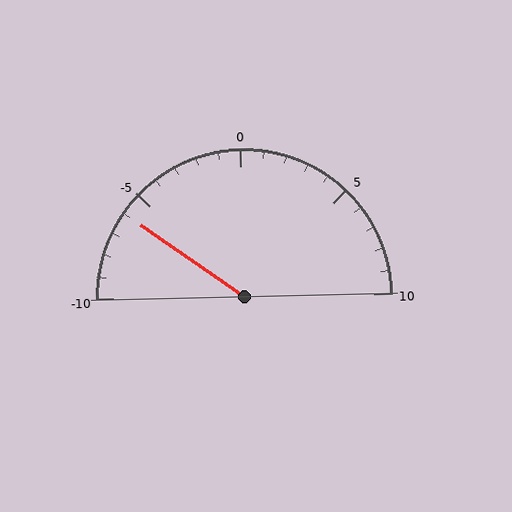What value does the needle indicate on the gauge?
The needle indicates approximately -6.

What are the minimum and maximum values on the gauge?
The gauge ranges from -10 to 10.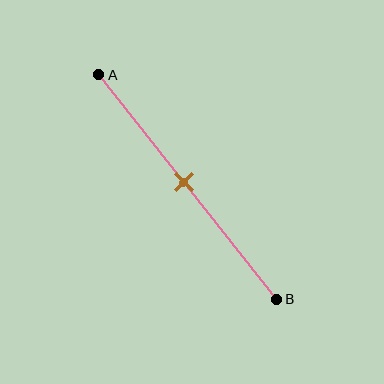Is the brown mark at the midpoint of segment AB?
Yes, the mark is approximately at the midpoint.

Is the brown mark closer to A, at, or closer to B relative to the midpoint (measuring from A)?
The brown mark is approximately at the midpoint of segment AB.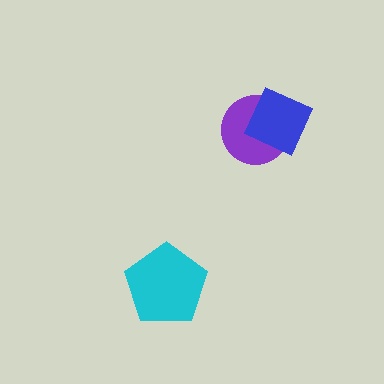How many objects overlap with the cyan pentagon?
0 objects overlap with the cyan pentagon.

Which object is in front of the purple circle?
The blue square is in front of the purple circle.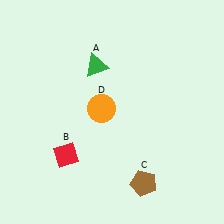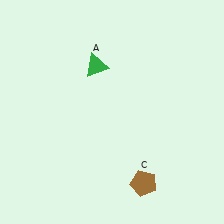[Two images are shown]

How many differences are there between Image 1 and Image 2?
There are 2 differences between the two images.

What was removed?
The orange circle (D), the red diamond (B) were removed in Image 2.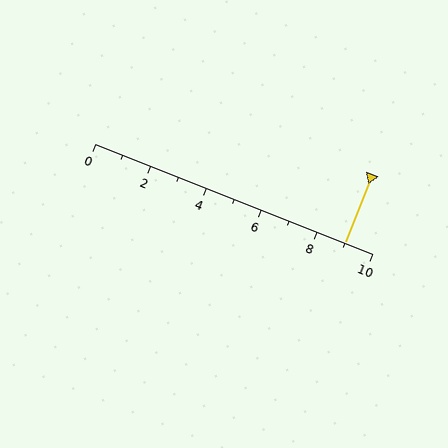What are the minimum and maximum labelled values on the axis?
The axis runs from 0 to 10.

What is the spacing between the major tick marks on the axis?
The major ticks are spaced 2 apart.